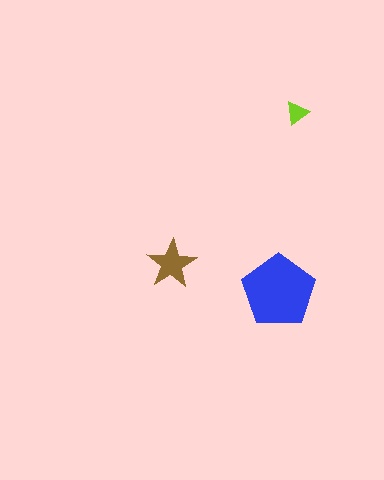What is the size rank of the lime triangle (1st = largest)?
3rd.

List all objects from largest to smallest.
The blue pentagon, the brown star, the lime triangle.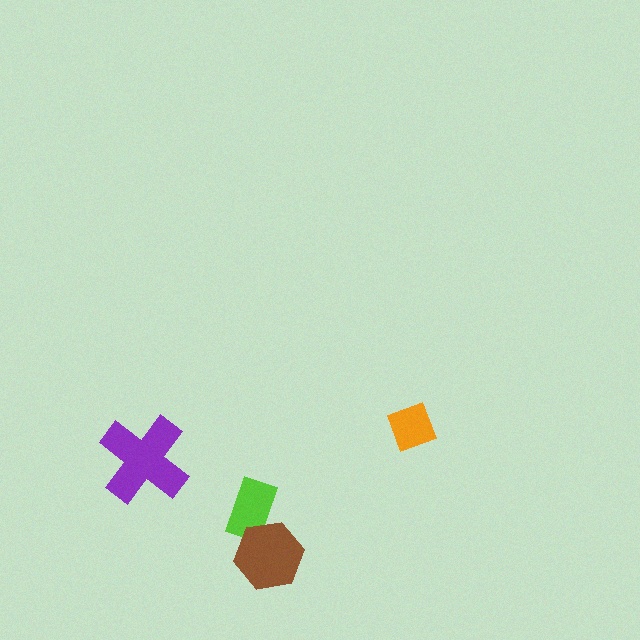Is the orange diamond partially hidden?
No, no other shape covers it.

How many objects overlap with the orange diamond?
0 objects overlap with the orange diamond.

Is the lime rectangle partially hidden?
Yes, it is partially covered by another shape.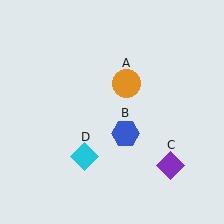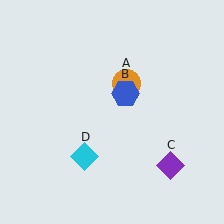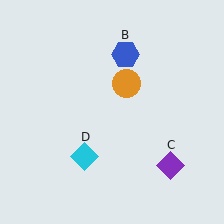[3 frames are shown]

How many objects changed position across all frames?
1 object changed position: blue hexagon (object B).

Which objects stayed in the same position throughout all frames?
Orange circle (object A) and purple diamond (object C) and cyan diamond (object D) remained stationary.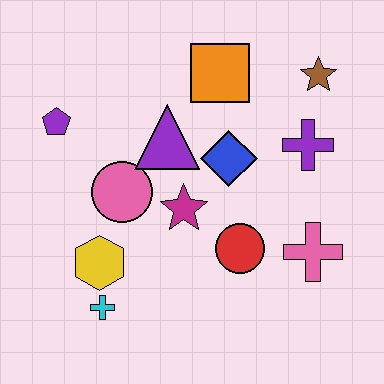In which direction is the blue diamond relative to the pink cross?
The blue diamond is above the pink cross.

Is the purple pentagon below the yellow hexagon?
No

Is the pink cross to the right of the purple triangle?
Yes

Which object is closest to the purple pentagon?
The pink circle is closest to the purple pentagon.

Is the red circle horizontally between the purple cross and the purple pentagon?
Yes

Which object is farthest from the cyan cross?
The brown star is farthest from the cyan cross.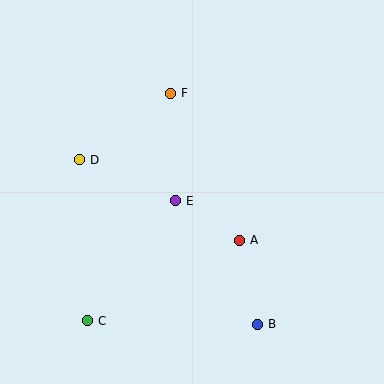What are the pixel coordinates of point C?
Point C is at (87, 321).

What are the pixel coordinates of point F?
Point F is at (170, 93).